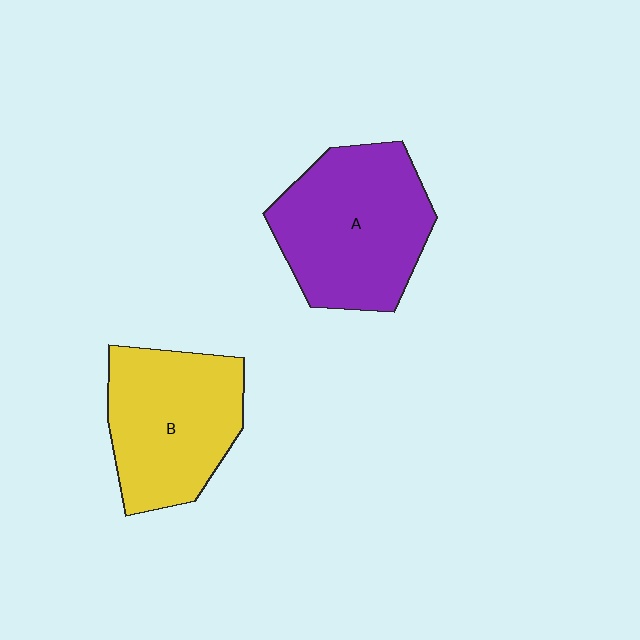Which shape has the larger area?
Shape A (purple).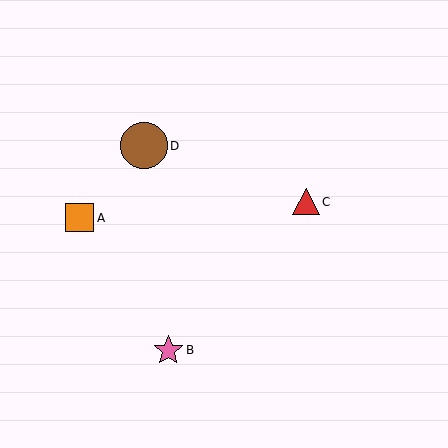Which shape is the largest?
The brown circle (labeled D) is the largest.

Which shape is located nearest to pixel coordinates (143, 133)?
The brown circle (labeled D) at (144, 146) is nearest to that location.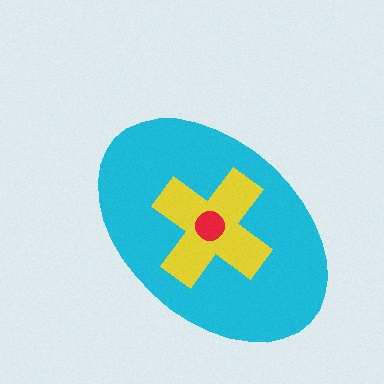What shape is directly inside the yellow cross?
The red circle.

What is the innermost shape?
The red circle.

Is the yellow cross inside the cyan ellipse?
Yes.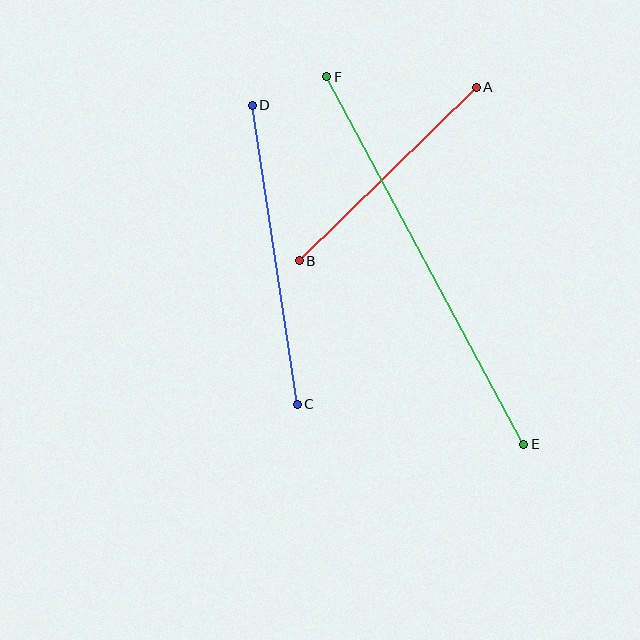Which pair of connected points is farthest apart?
Points E and F are farthest apart.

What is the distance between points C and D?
The distance is approximately 302 pixels.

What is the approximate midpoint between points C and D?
The midpoint is at approximately (275, 255) pixels.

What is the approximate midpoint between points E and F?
The midpoint is at approximately (425, 260) pixels.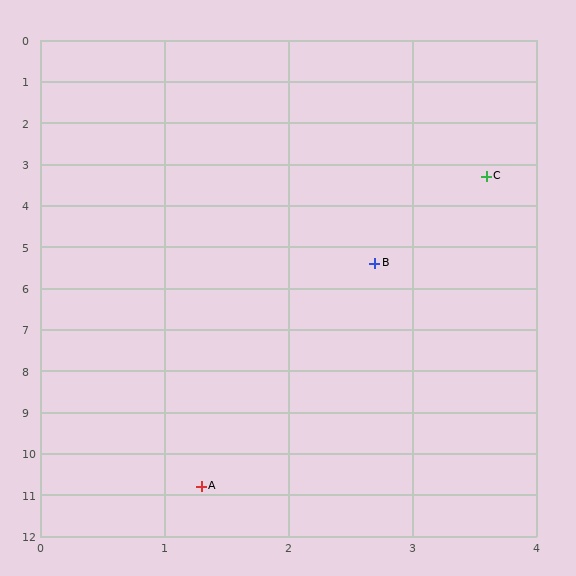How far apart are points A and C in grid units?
Points A and C are about 7.8 grid units apart.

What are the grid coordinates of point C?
Point C is at approximately (3.6, 3.3).